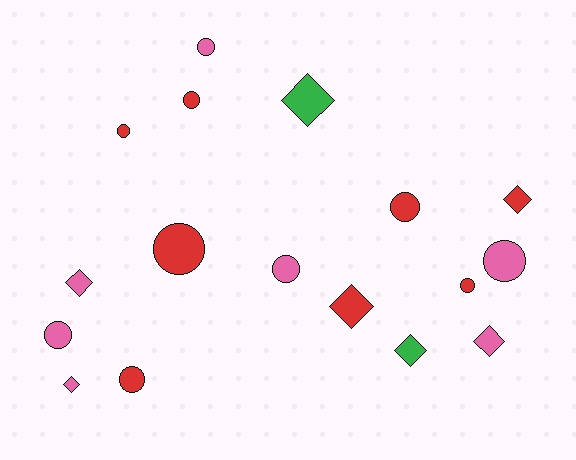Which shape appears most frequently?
Circle, with 10 objects.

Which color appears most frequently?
Red, with 8 objects.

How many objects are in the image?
There are 17 objects.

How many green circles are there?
There are no green circles.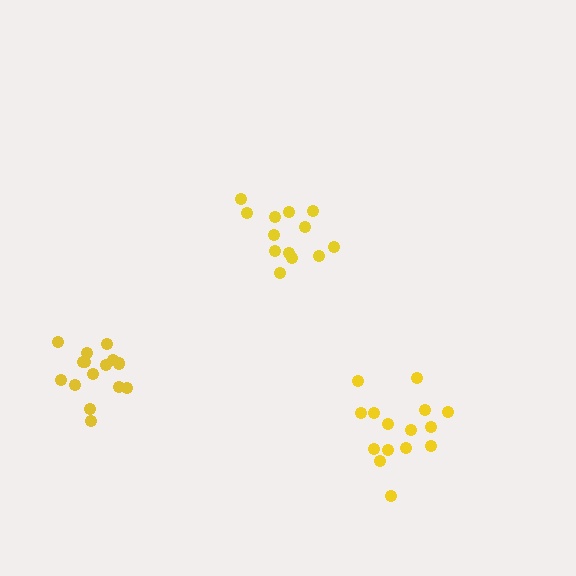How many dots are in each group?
Group 1: 16 dots, Group 2: 13 dots, Group 3: 15 dots (44 total).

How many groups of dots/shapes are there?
There are 3 groups.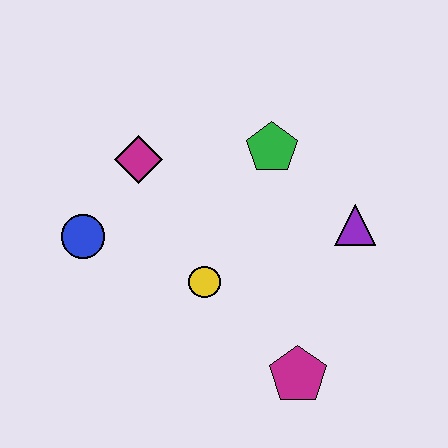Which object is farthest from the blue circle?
The purple triangle is farthest from the blue circle.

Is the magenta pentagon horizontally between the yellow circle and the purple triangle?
Yes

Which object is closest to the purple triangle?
The green pentagon is closest to the purple triangle.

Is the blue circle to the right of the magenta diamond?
No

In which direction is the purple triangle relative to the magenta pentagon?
The purple triangle is above the magenta pentagon.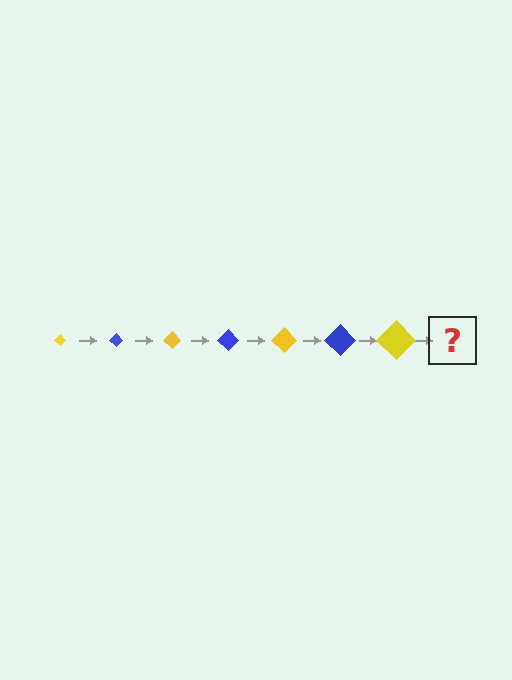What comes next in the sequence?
The next element should be a blue diamond, larger than the previous one.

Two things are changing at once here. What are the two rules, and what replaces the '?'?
The two rules are that the diamond grows larger each step and the color cycles through yellow and blue. The '?' should be a blue diamond, larger than the previous one.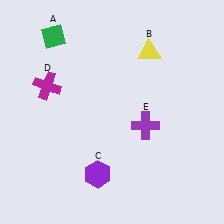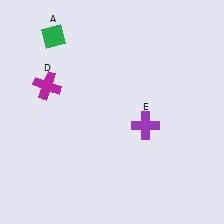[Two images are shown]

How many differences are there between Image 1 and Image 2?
There are 2 differences between the two images.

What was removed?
The purple hexagon (C), the yellow triangle (B) were removed in Image 2.